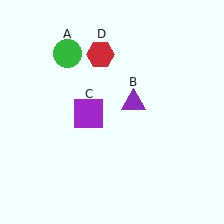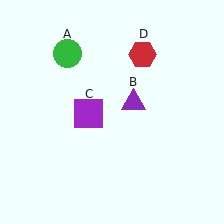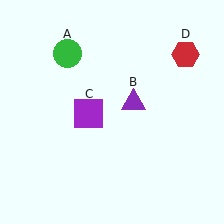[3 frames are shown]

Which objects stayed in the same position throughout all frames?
Green circle (object A) and purple triangle (object B) and purple square (object C) remained stationary.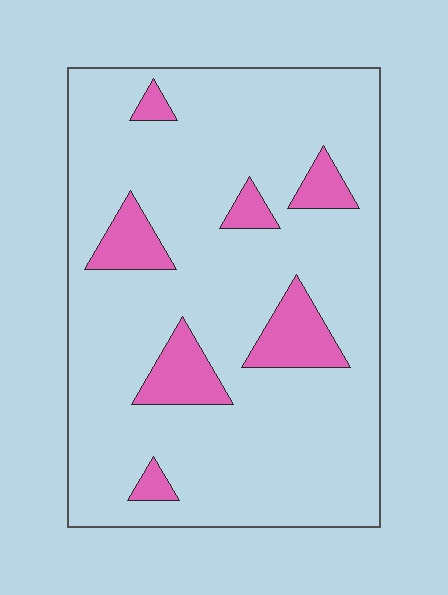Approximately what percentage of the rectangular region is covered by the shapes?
Approximately 15%.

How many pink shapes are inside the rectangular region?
7.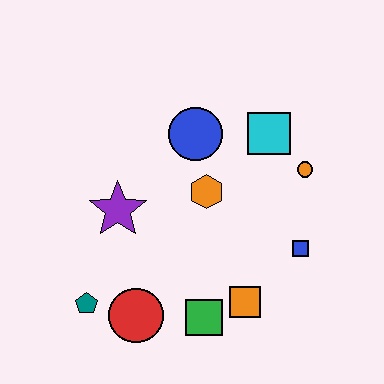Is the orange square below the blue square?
Yes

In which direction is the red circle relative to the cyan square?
The red circle is below the cyan square.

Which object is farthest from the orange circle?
The teal pentagon is farthest from the orange circle.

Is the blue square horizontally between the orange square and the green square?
No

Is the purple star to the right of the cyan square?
No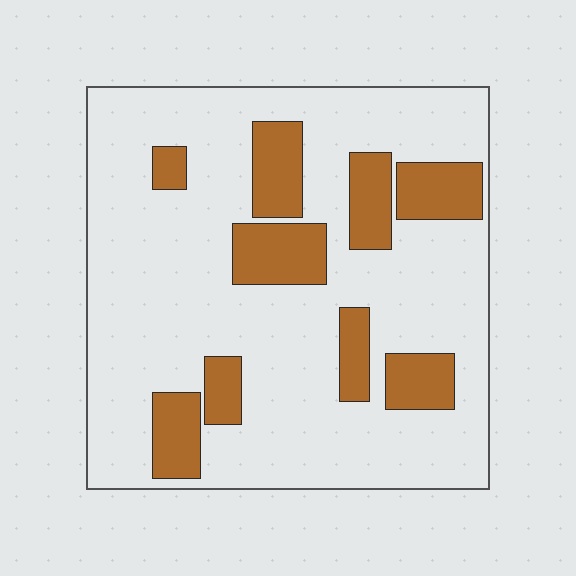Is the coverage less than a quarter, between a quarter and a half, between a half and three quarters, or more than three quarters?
Less than a quarter.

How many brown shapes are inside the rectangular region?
9.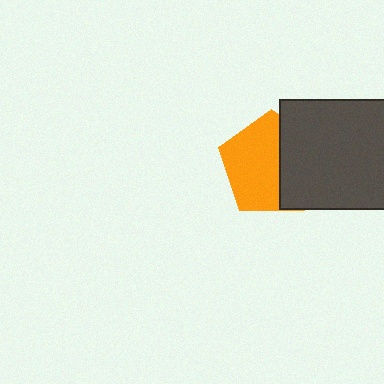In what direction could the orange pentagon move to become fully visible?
The orange pentagon could move left. That would shift it out from behind the dark gray square entirely.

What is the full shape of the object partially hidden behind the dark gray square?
The partially hidden object is an orange pentagon.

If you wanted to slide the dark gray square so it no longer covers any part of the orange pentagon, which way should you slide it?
Slide it right — that is the most direct way to separate the two shapes.